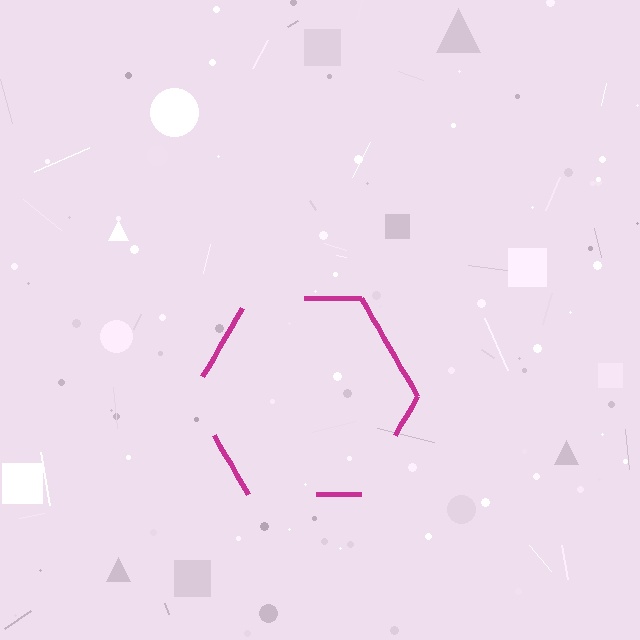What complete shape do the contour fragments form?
The contour fragments form a hexagon.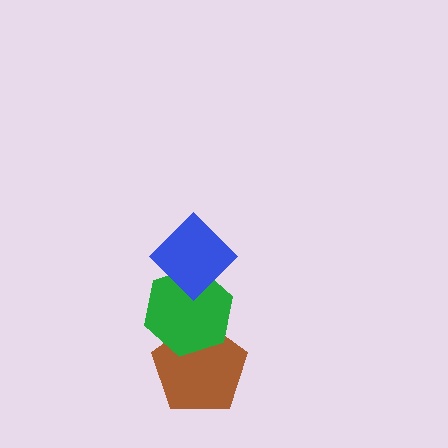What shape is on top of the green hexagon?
The blue diamond is on top of the green hexagon.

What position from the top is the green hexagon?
The green hexagon is 2nd from the top.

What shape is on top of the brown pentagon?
The green hexagon is on top of the brown pentagon.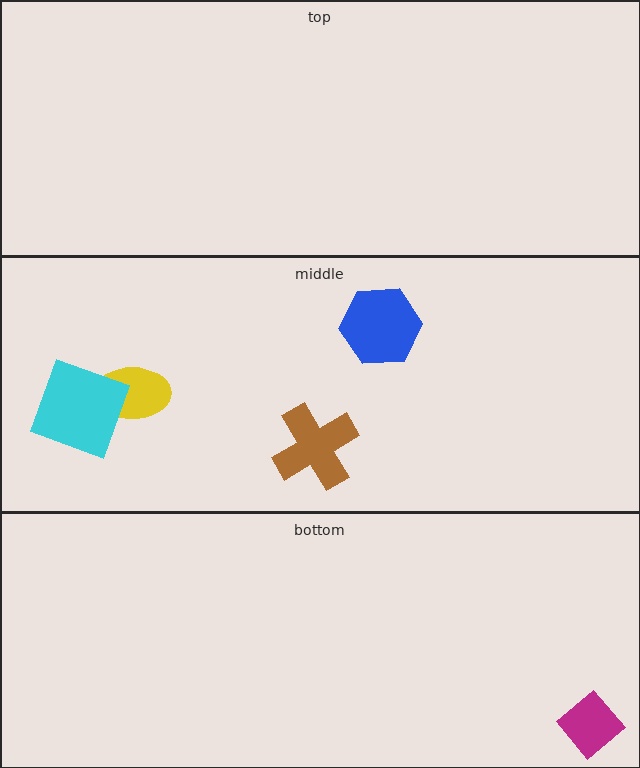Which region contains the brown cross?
The middle region.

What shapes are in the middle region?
The yellow ellipse, the blue hexagon, the brown cross, the cyan square.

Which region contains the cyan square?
The middle region.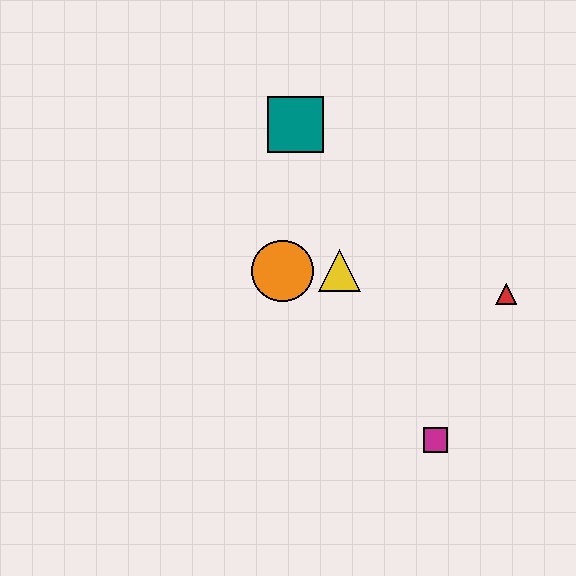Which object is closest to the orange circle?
The yellow triangle is closest to the orange circle.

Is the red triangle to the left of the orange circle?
No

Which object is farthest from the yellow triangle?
The magenta square is farthest from the yellow triangle.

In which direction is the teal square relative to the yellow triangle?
The teal square is above the yellow triangle.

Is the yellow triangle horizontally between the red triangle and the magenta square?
No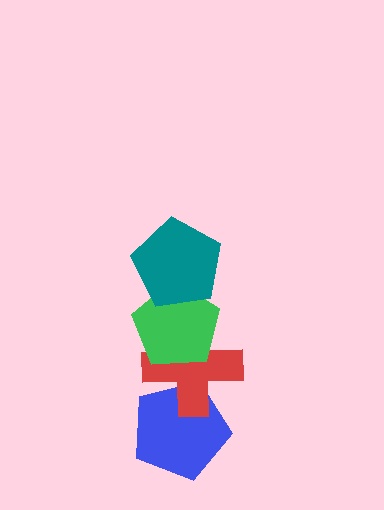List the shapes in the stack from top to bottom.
From top to bottom: the teal pentagon, the green pentagon, the red cross, the blue pentagon.